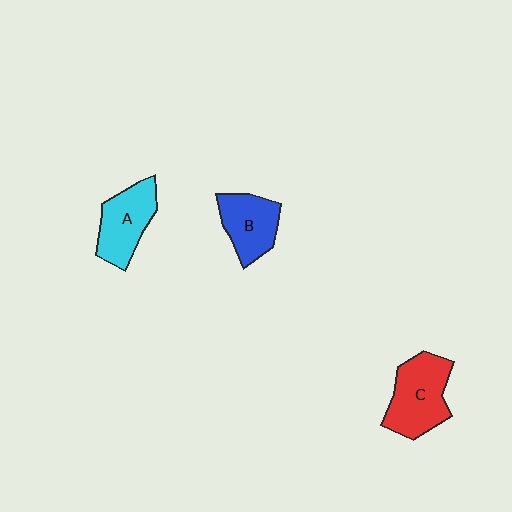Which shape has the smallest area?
Shape B (blue).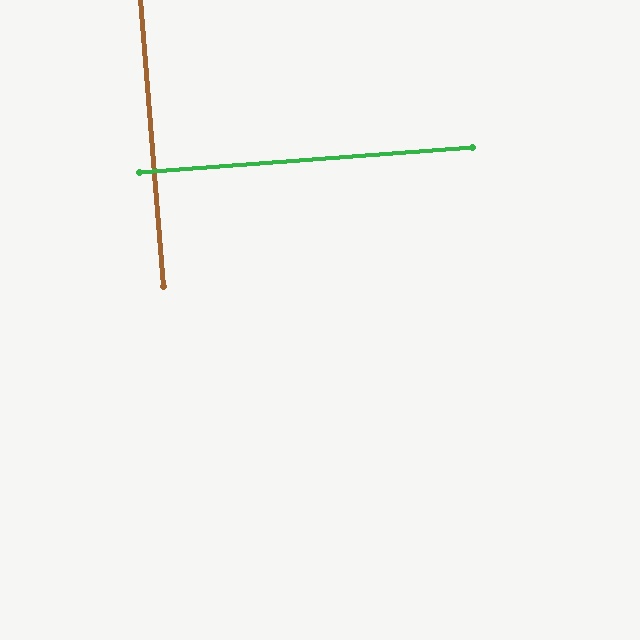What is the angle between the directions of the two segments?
Approximately 90 degrees.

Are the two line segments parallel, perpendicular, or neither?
Perpendicular — they meet at approximately 90°.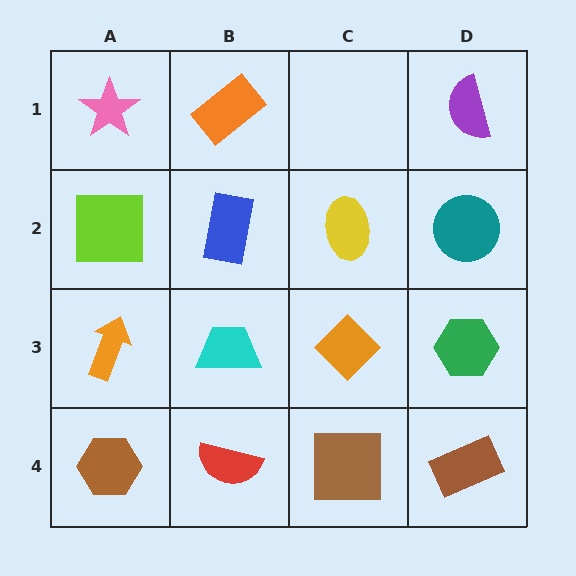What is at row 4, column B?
A red semicircle.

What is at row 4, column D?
A brown rectangle.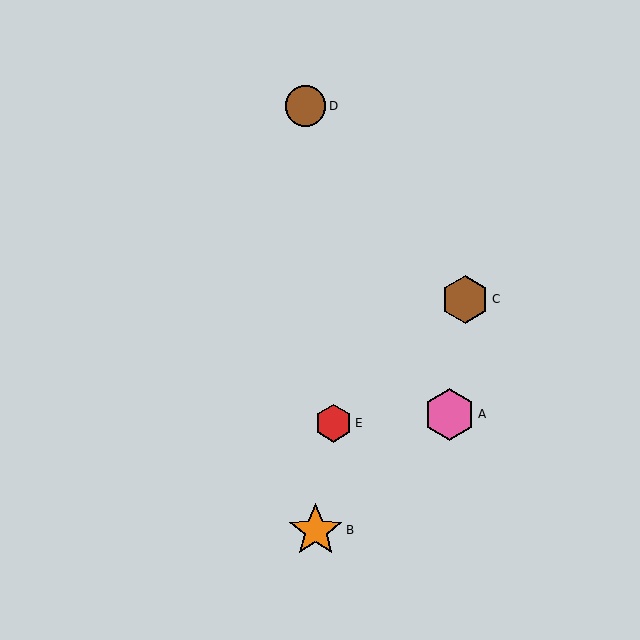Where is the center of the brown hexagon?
The center of the brown hexagon is at (465, 300).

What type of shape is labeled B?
Shape B is an orange star.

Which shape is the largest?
The orange star (labeled B) is the largest.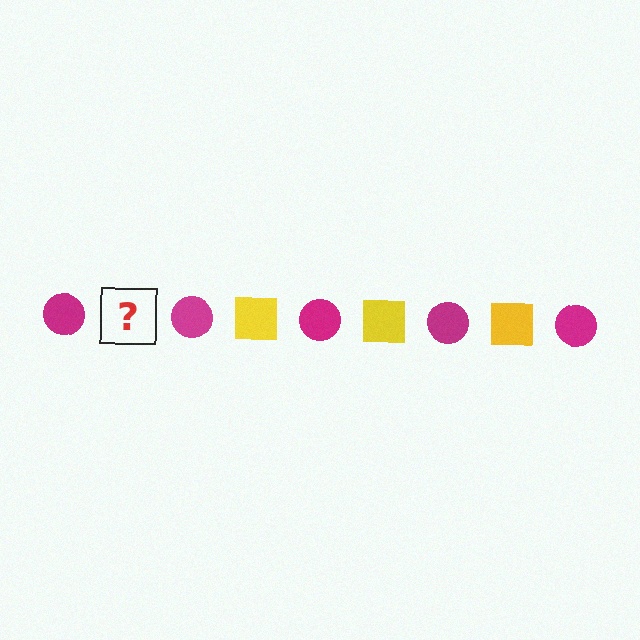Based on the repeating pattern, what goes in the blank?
The blank should be a yellow square.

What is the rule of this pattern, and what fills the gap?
The rule is that the pattern alternates between magenta circle and yellow square. The gap should be filled with a yellow square.